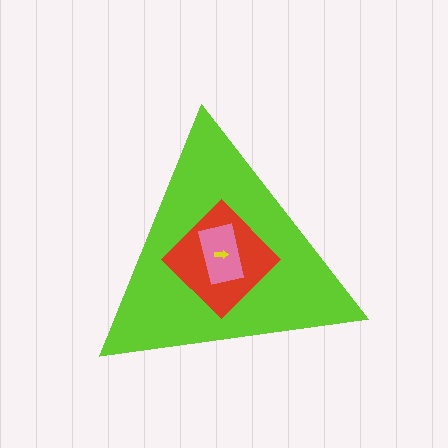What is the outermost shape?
The lime triangle.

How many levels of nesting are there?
4.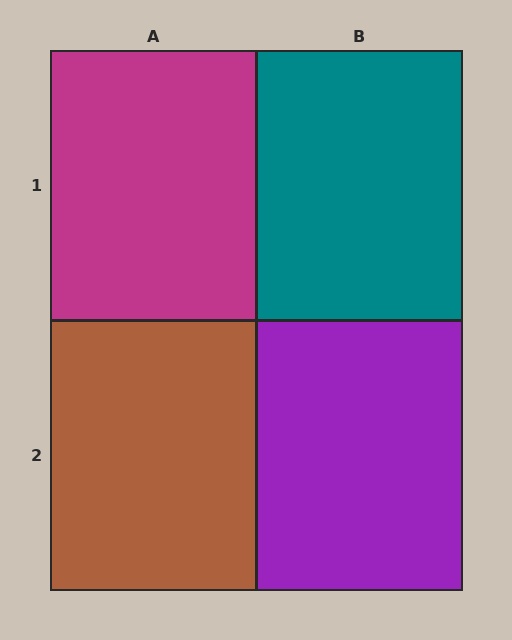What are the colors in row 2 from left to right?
Brown, purple.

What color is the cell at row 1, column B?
Teal.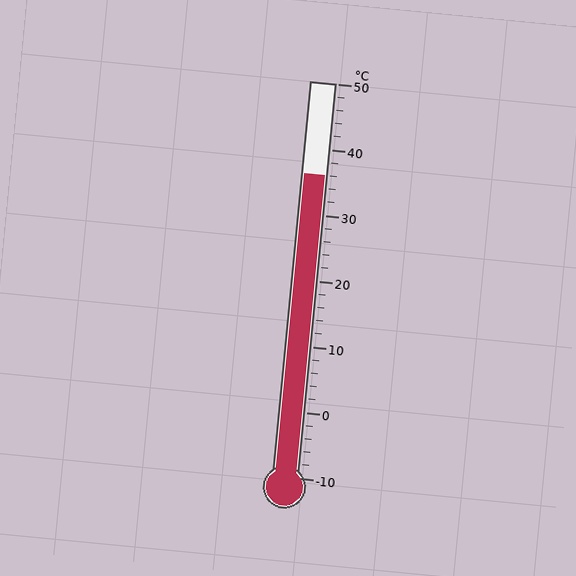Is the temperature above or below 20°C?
The temperature is above 20°C.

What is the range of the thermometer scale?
The thermometer scale ranges from -10°C to 50°C.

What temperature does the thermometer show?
The thermometer shows approximately 36°C.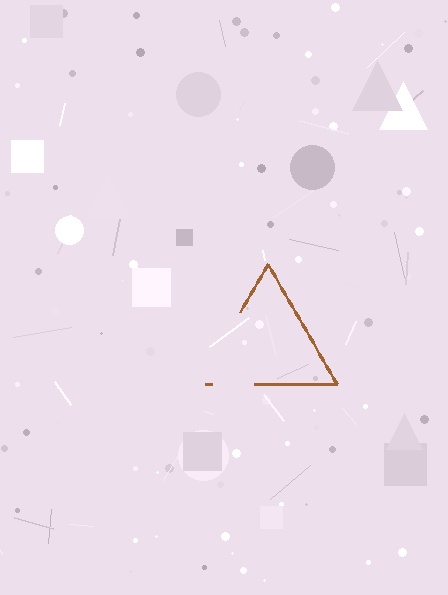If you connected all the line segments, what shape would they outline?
They would outline a triangle.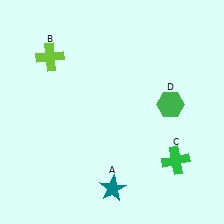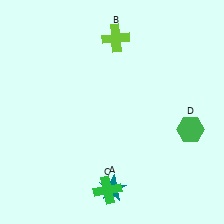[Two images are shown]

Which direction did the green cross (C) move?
The green cross (C) moved left.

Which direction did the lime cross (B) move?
The lime cross (B) moved right.